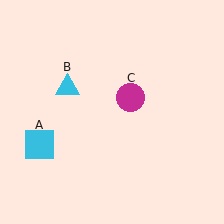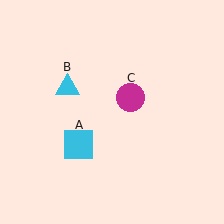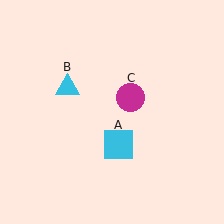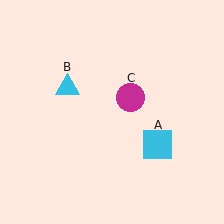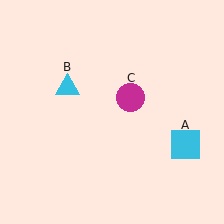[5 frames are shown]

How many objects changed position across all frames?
1 object changed position: cyan square (object A).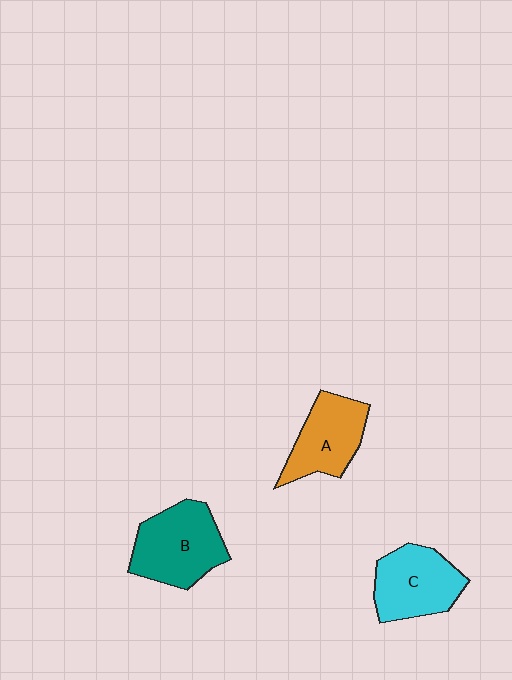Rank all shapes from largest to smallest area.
From largest to smallest: B (teal), C (cyan), A (orange).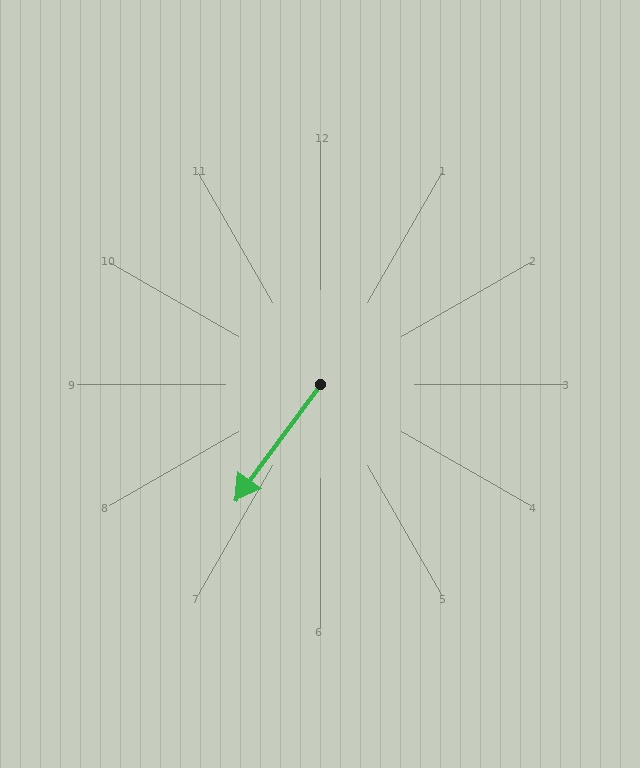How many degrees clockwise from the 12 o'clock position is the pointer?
Approximately 216 degrees.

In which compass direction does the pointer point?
Southwest.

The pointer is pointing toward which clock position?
Roughly 7 o'clock.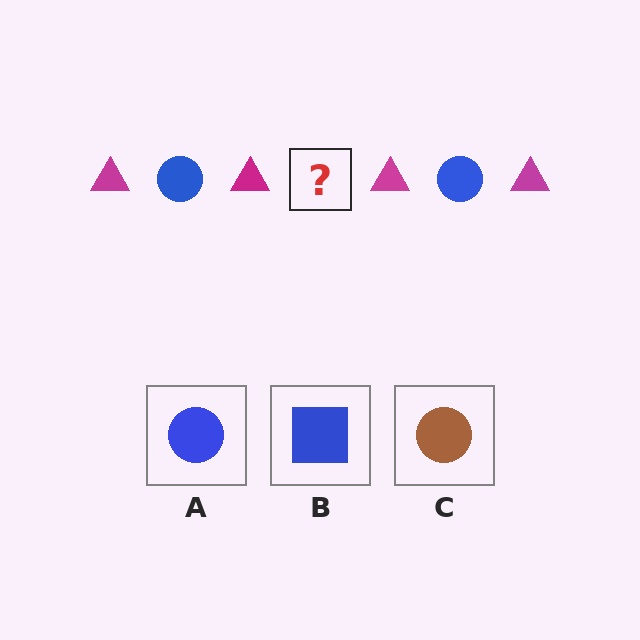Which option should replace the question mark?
Option A.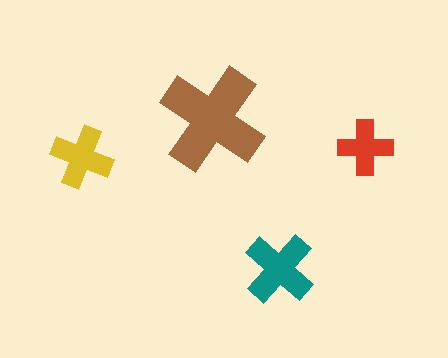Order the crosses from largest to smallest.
the brown one, the teal one, the yellow one, the red one.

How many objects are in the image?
There are 4 objects in the image.